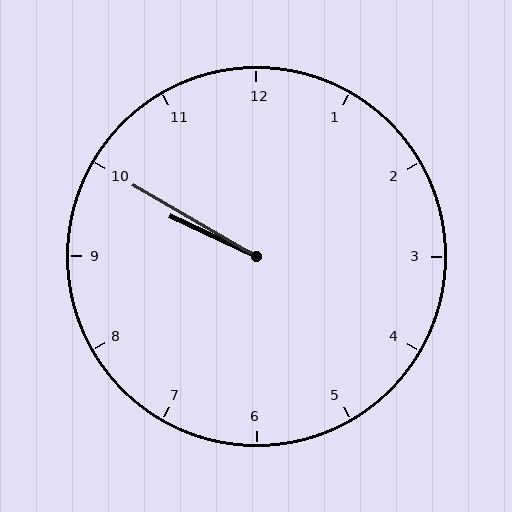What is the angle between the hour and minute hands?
Approximately 5 degrees.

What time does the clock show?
9:50.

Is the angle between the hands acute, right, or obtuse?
It is acute.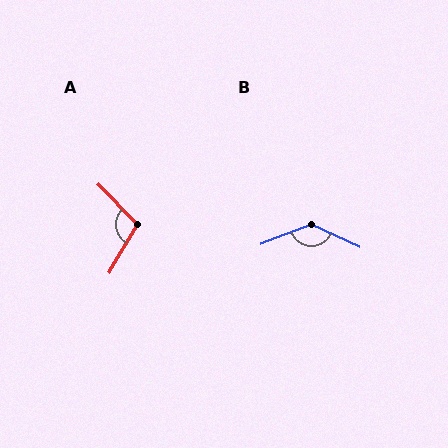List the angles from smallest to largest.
A (105°), B (134°).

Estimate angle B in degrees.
Approximately 134 degrees.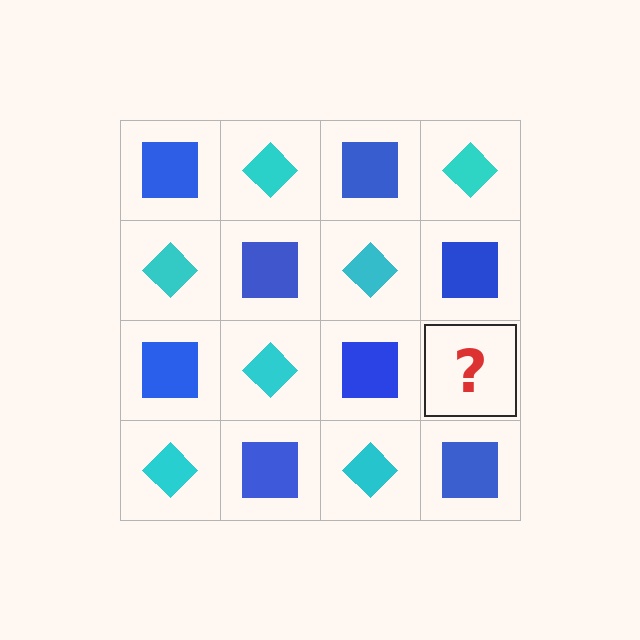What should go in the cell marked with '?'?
The missing cell should contain a cyan diamond.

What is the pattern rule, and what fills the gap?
The rule is that it alternates blue square and cyan diamond in a checkerboard pattern. The gap should be filled with a cyan diamond.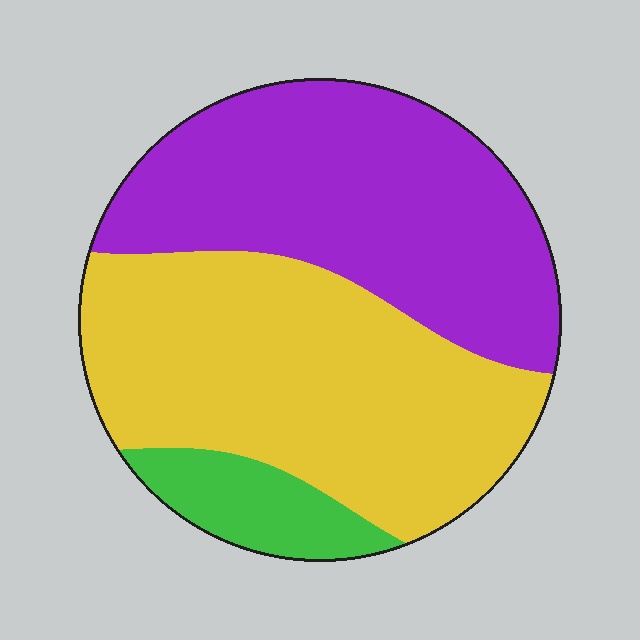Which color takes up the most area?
Yellow, at roughly 50%.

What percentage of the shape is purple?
Purple covers 43% of the shape.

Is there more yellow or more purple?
Yellow.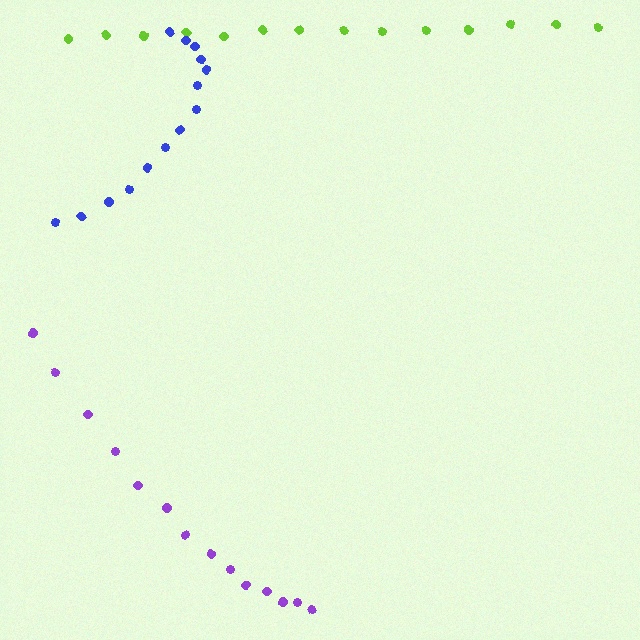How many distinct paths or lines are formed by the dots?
There are 3 distinct paths.